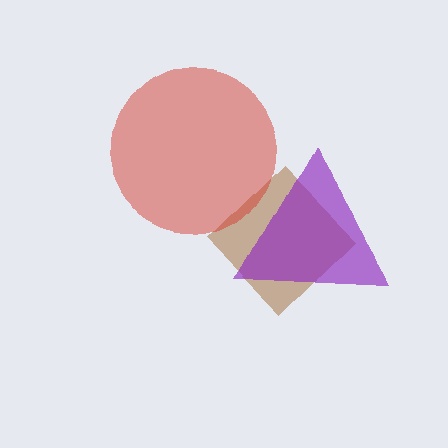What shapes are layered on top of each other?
The layered shapes are: a brown diamond, a red circle, a purple triangle.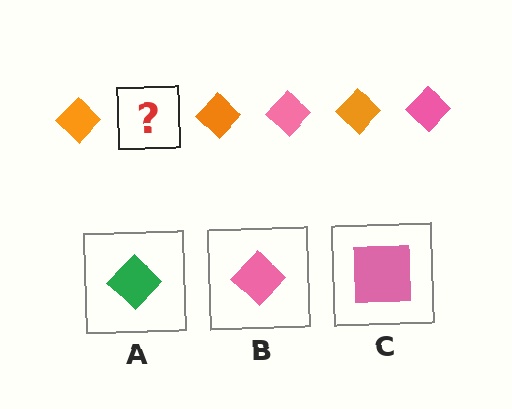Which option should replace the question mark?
Option B.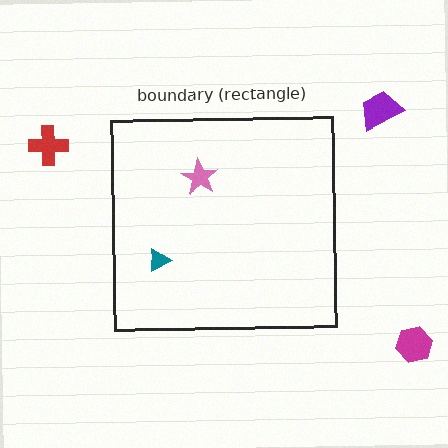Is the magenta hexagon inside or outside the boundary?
Outside.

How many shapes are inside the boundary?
2 inside, 3 outside.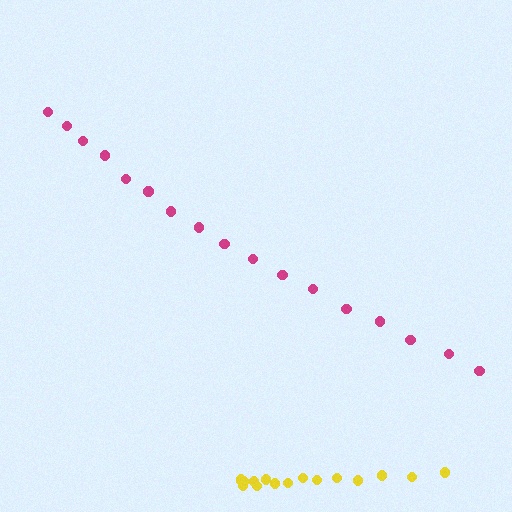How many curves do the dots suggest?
There are 2 distinct paths.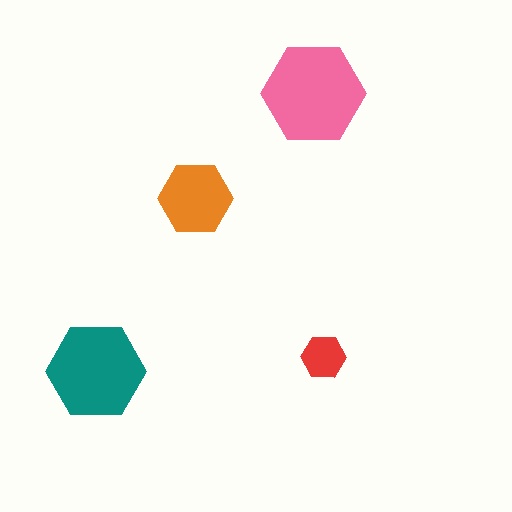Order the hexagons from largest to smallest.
the pink one, the teal one, the orange one, the red one.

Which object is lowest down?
The teal hexagon is bottommost.